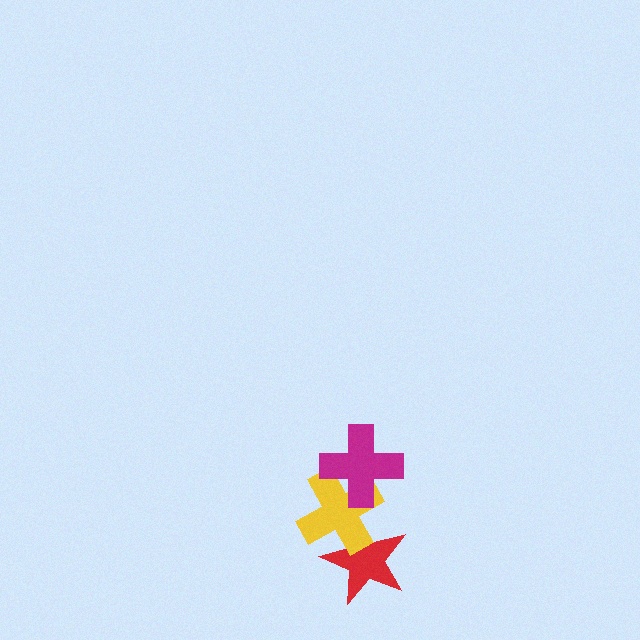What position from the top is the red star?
The red star is 3rd from the top.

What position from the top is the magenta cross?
The magenta cross is 1st from the top.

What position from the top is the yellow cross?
The yellow cross is 2nd from the top.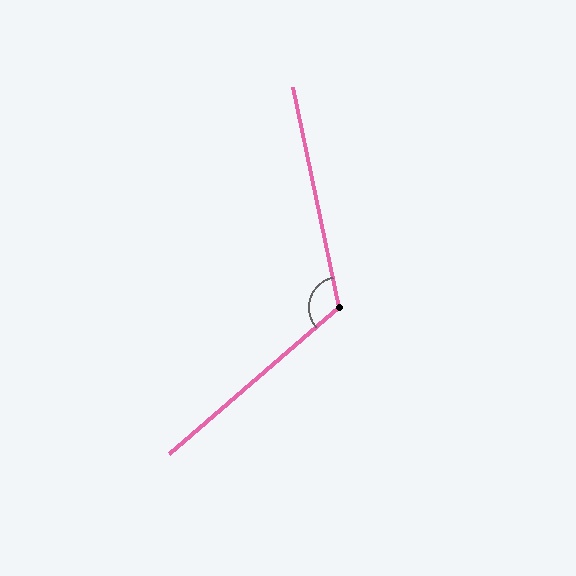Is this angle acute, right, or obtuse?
It is obtuse.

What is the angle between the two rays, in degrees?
Approximately 119 degrees.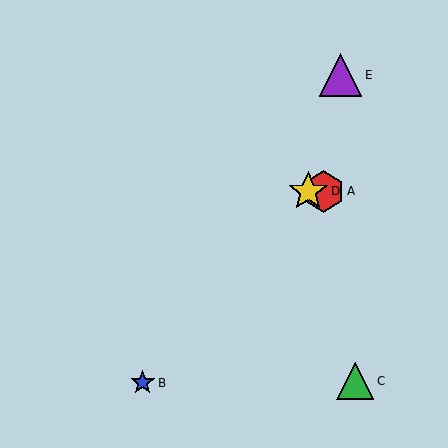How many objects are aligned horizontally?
2 objects (A, D) are aligned horizontally.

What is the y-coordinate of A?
Object A is at y≈191.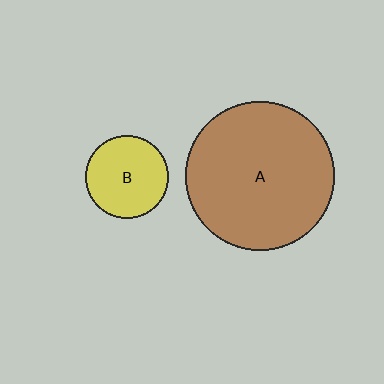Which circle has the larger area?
Circle A (brown).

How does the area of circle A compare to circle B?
Approximately 3.2 times.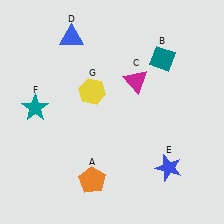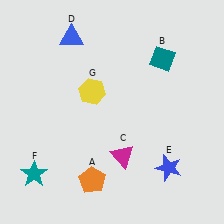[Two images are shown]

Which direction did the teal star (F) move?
The teal star (F) moved down.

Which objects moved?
The objects that moved are: the magenta triangle (C), the teal star (F).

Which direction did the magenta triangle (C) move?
The magenta triangle (C) moved down.